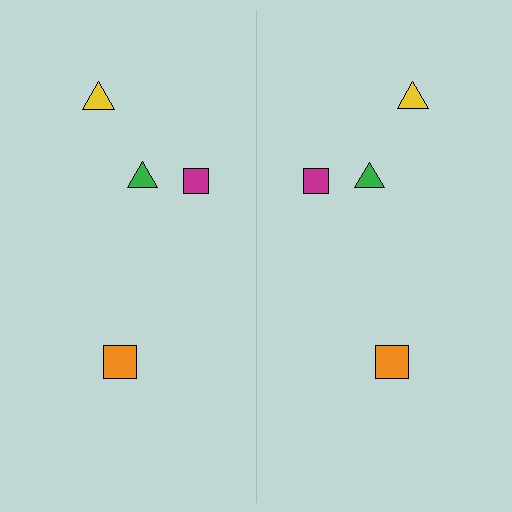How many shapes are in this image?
There are 8 shapes in this image.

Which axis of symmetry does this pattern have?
The pattern has a vertical axis of symmetry running through the center of the image.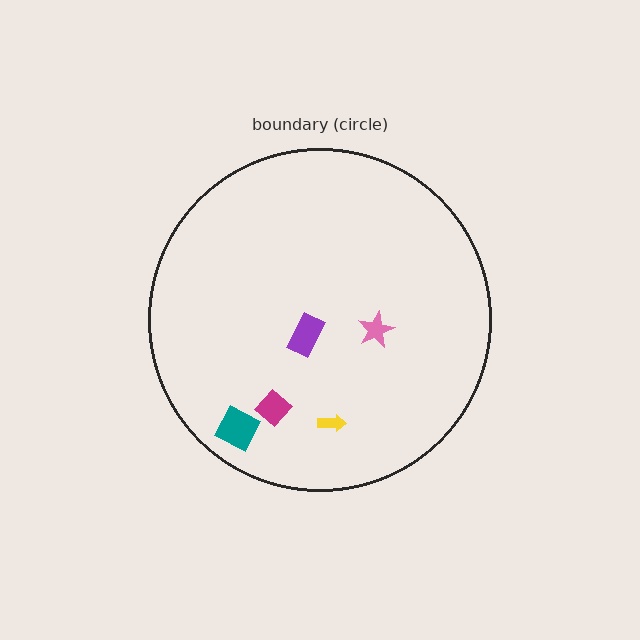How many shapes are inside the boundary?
5 inside, 0 outside.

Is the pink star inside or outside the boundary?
Inside.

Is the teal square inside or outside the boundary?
Inside.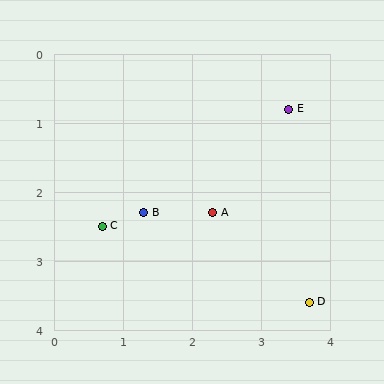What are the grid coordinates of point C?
Point C is at approximately (0.7, 2.5).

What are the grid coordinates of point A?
Point A is at approximately (2.3, 2.3).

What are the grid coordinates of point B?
Point B is at approximately (1.3, 2.3).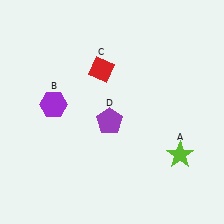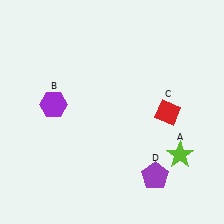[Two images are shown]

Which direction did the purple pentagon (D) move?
The purple pentagon (D) moved down.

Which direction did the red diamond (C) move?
The red diamond (C) moved right.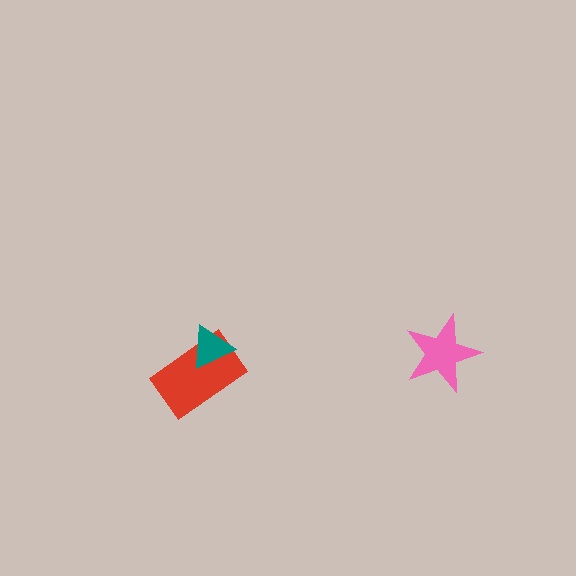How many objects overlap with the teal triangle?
1 object overlaps with the teal triangle.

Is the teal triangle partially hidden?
No, no other shape covers it.